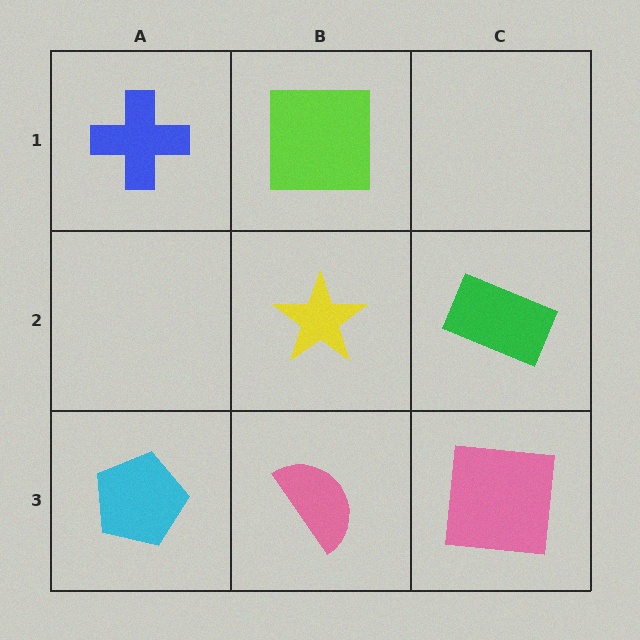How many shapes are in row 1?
2 shapes.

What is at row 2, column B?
A yellow star.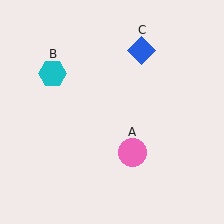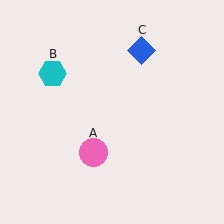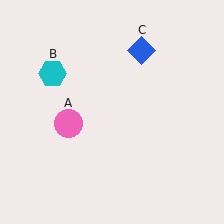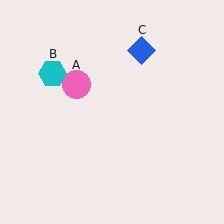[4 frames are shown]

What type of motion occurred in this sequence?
The pink circle (object A) rotated clockwise around the center of the scene.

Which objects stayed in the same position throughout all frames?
Cyan hexagon (object B) and blue diamond (object C) remained stationary.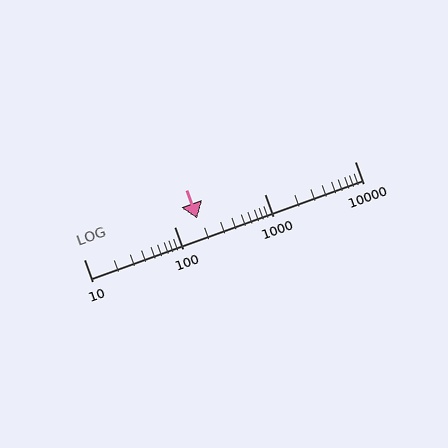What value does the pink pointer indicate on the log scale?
The pointer indicates approximately 180.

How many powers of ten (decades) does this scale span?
The scale spans 3 decades, from 10 to 10000.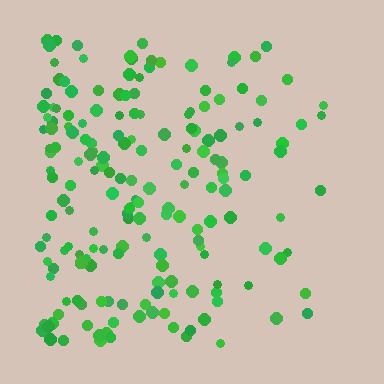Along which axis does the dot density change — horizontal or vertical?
Horizontal.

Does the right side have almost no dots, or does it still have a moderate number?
Still a moderate number, just noticeably fewer than the left.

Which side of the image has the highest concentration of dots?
The left.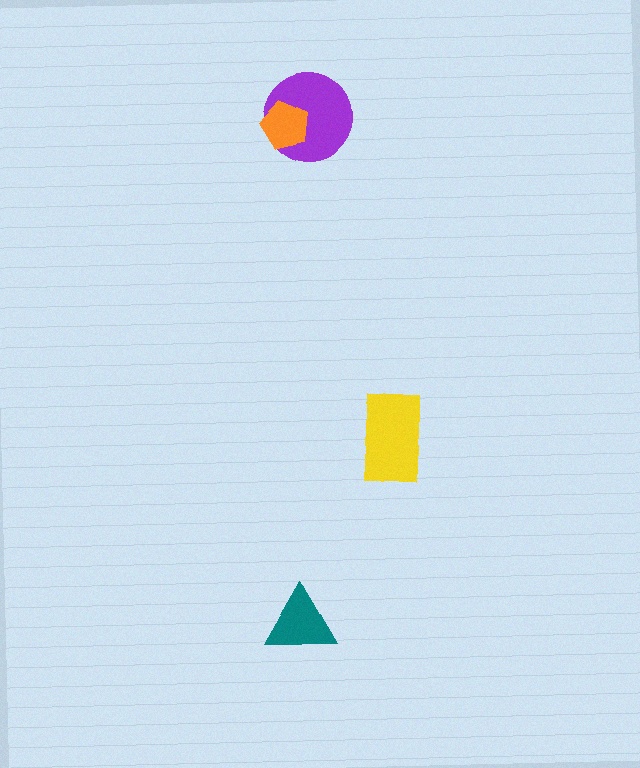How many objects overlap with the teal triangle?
0 objects overlap with the teal triangle.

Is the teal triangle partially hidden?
No, no other shape covers it.